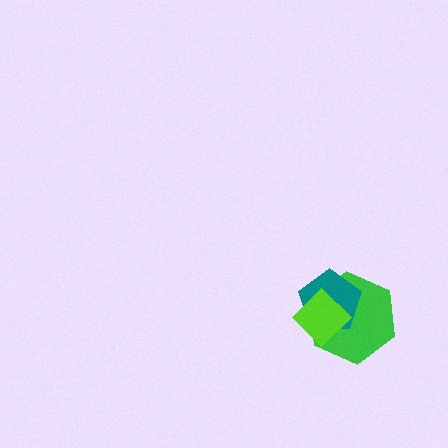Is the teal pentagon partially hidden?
Yes, it is partially covered by another shape.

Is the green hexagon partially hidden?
Yes, it is partially covered by another shape.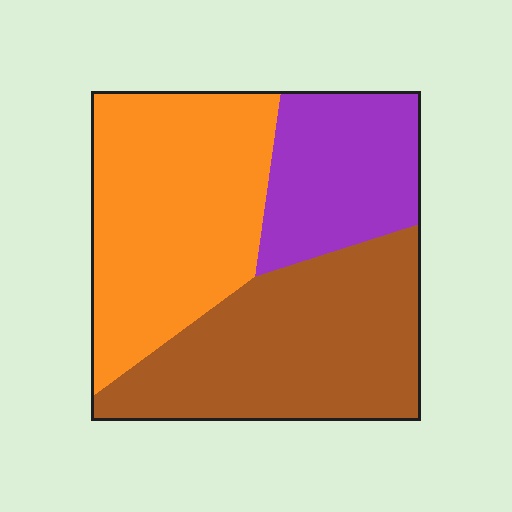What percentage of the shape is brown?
Brown covers 39% of the shape.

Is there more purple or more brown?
Brown.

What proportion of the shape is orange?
Orange takes up between a third and a half of the shape.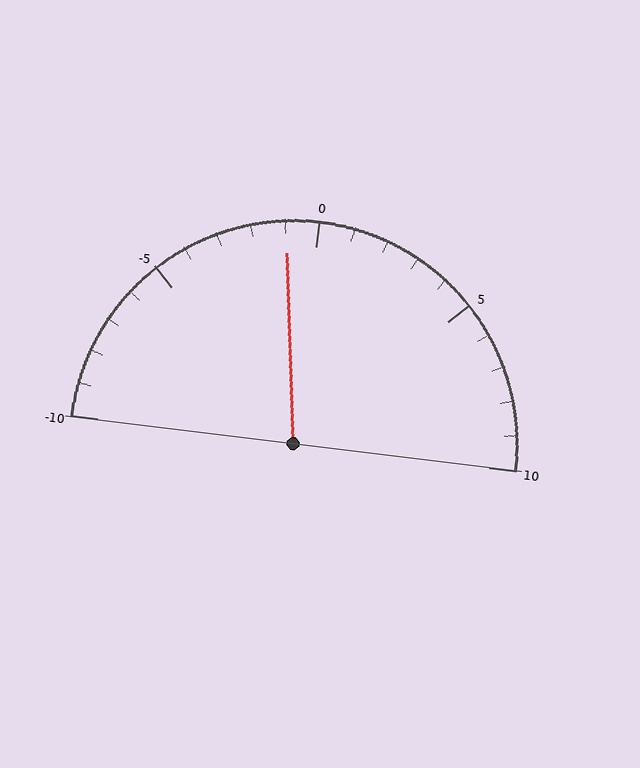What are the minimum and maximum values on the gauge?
The gauge ranges from -10 to 10.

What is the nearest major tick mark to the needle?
The nearest major tick mark is 0.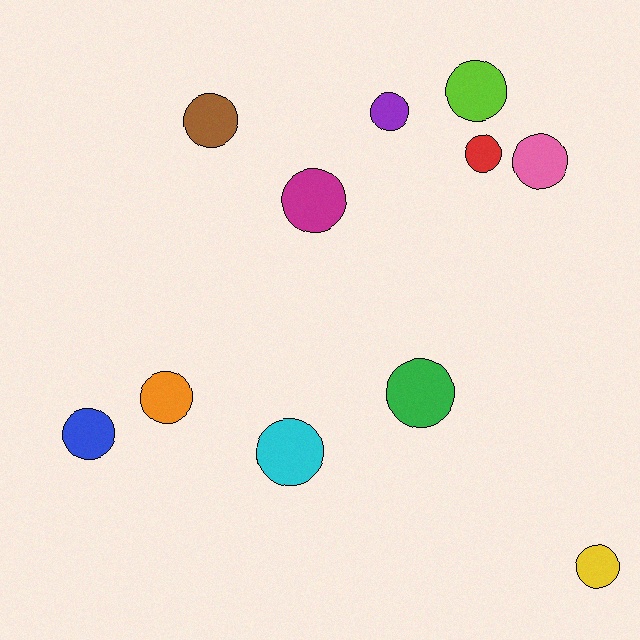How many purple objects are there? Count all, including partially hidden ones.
There is 1 purple object.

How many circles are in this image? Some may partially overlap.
There are 11 circles.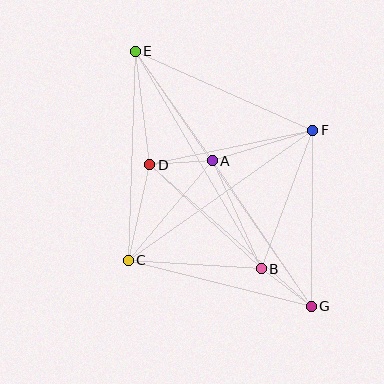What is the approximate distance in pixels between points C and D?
The distance between C and D is approximately 98 pixels.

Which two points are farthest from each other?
Points E and G are farthest from each other.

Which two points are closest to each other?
Points A and D are closest to each other.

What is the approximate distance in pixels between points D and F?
The distance between D and F is approximately 166 pixels.